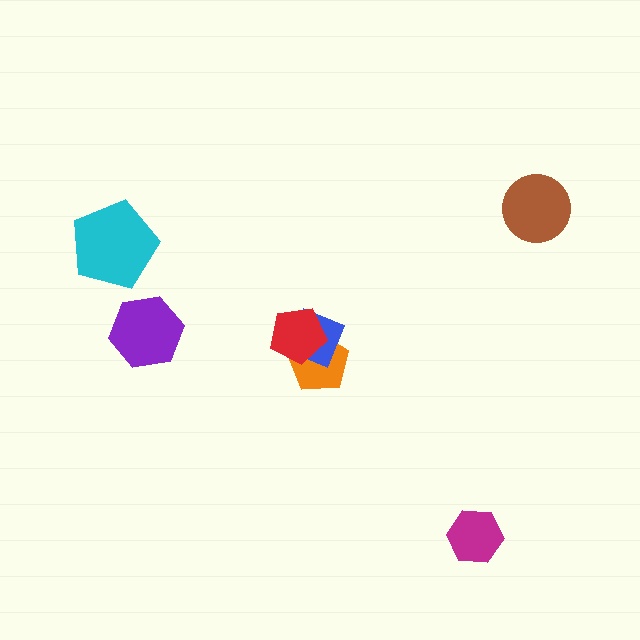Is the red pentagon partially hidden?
No, no other shape covers it.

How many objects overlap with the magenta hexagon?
0 objects overlap with the magenta hexagon.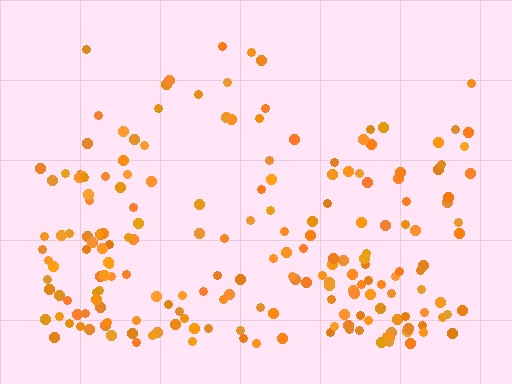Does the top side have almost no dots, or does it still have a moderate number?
Still a moderate number, just noticeably fewer than the bottom.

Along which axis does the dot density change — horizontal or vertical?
Vertical.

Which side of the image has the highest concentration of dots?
The bottom.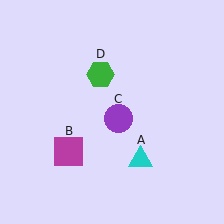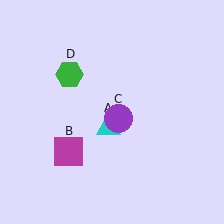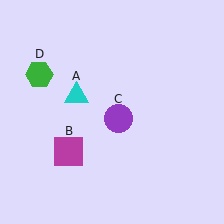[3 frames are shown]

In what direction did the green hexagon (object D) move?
The green hexagon (object D) moved left.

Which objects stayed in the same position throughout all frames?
Magenta square (object B) and purple circle (object C) remained stationary.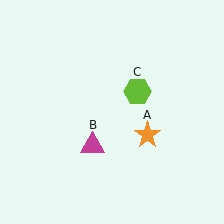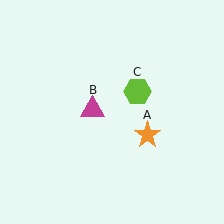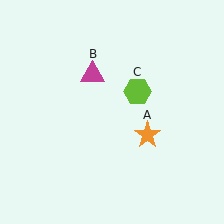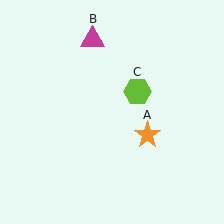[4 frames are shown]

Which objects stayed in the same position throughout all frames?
Orange star (object A) and lime hexagon (object C) remained stationary.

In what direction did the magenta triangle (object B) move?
The magenta triangle (object B) moved up.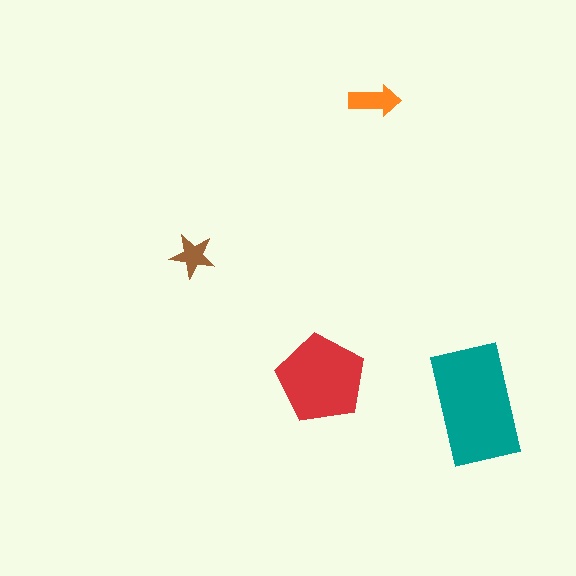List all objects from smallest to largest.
The brown star, the orange arrow, the red pentagon, the teal rectangle.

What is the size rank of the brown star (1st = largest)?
4th.